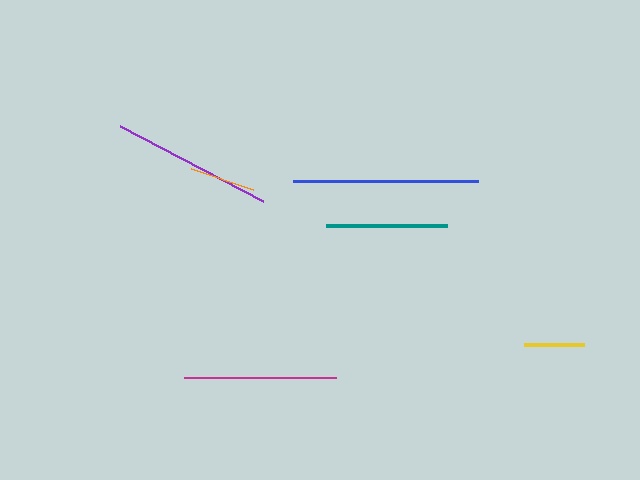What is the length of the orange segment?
The orange segment is approximately 66 pixels long.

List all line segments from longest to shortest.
From longest to shortest: blue, purple, magenta, teal, orange, yellow.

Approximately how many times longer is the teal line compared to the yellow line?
The teal line is approximately 2.0 times the length of the yellow line.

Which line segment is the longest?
The blue line is the longest at approximately 186 pixels.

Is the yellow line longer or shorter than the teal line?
The teal line is longer than the yellow line.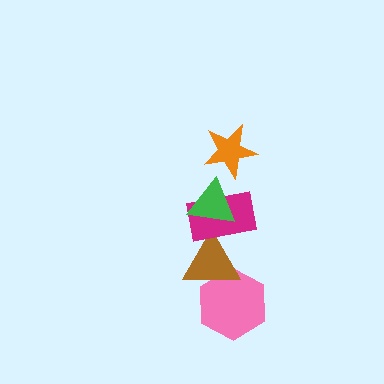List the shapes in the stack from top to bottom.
From top to bottom: the orange star, the green triangle, the magenta rectangle, the brown triangle, the pink hexagon.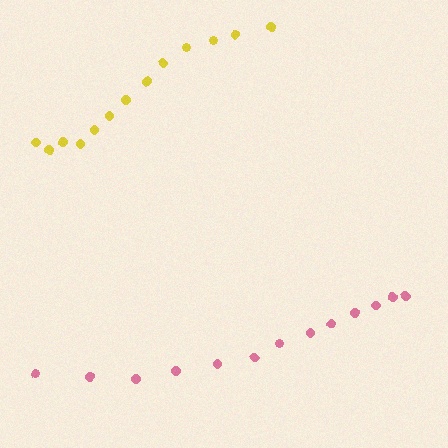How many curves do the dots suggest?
There are 2 distinct paths.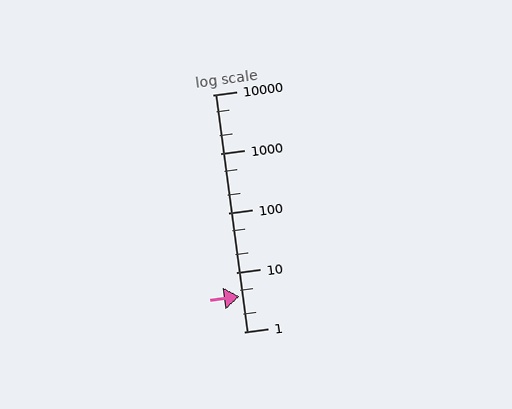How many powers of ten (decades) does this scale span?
The scale spans 4 decades, from 1 to 10000.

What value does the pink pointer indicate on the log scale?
The pointer indicates approximately 3.9.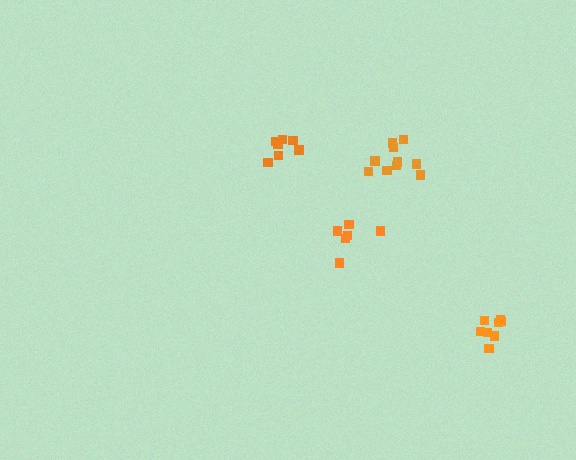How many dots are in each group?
Group 1: 8 dots, Group 2: 7 dots, Group 3: 6 dots, Group 4: 10 dots (31 total).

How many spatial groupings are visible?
There are 4 spatial groupings.